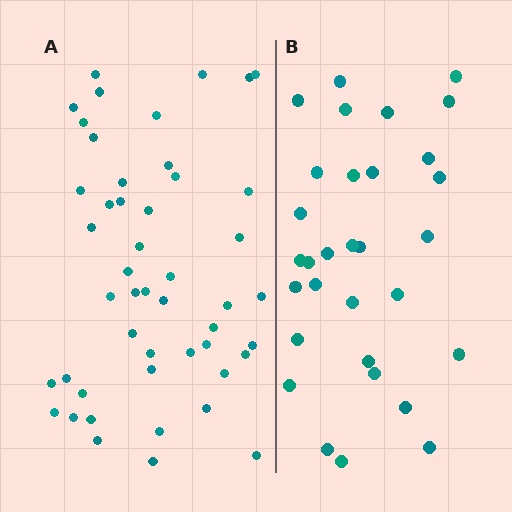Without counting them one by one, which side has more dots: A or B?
Region A (the left region) has more dots.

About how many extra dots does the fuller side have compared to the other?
Region A has approximately 15 more dots than region B.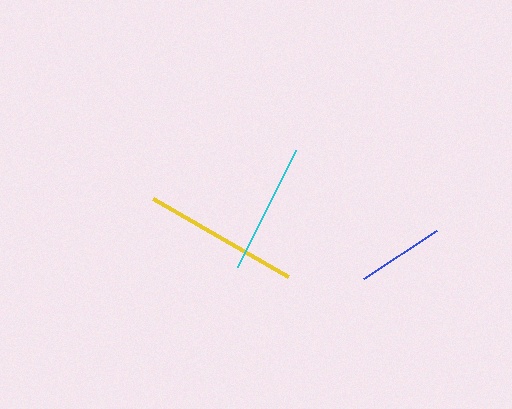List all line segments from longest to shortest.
From longest to shortest: yellow, cyan, blue.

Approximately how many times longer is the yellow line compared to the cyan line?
The yellow line is approximately 1.2 times the length of the cyan line.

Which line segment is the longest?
The yellow line is the longest at approximately 156 pixels.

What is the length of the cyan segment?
The cyan segment is approximately 131 pixels long.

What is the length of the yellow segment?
The yellow segment is approximately 156 pixels long.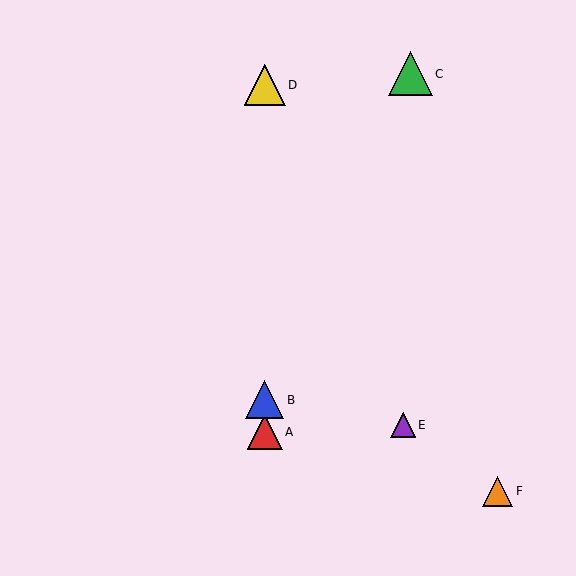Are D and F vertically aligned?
No, D is at x≈265 and F is at x≈498.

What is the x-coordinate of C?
Object C is at x≈410.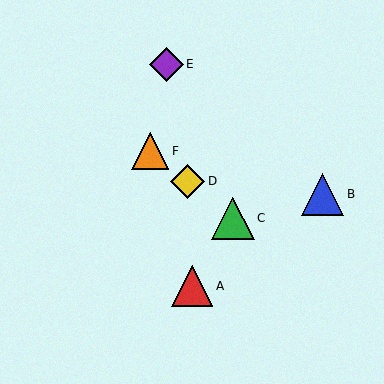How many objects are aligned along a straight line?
3 objects (C, D, F) are aligned along a straight line.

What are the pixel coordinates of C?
Object C is at (233, 218).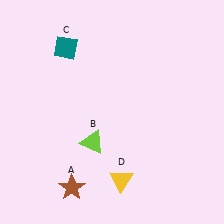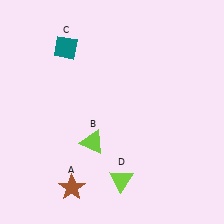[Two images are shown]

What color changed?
The triangle (D) changed from yellow in Image 1 to lime in Image 2.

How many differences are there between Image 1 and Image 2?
There is 1 difference between the two images.